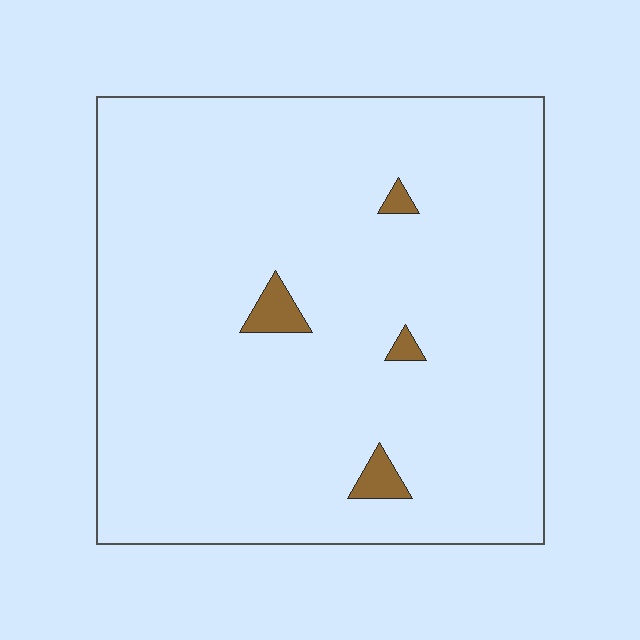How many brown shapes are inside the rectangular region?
4.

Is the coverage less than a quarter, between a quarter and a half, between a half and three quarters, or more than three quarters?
Less than a quarter.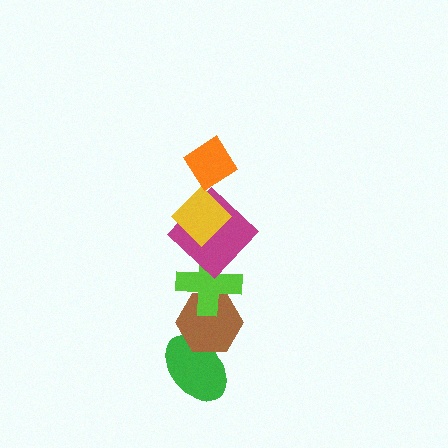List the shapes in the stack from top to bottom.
From top to bottom: the orange diamond, the yellow diamond, the magenta diamond, the lime cross, the brown hexagon, the green ellipse.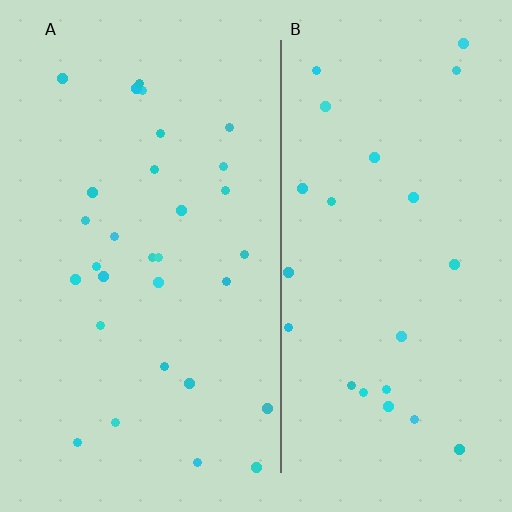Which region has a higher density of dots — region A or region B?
A (the left).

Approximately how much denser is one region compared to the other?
Approximately 1.3× — region A over region B.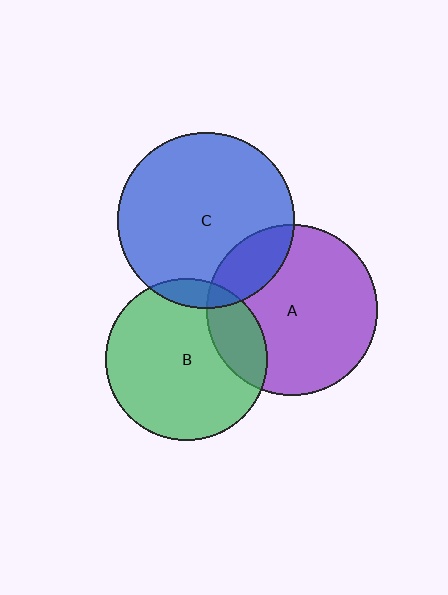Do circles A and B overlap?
Yes.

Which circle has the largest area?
Circle C (blue).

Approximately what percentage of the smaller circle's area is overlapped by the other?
Approximately 20%.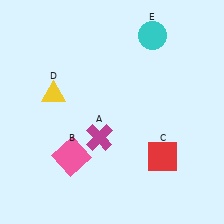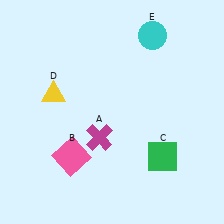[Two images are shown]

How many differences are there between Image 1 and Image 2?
There is 1 difference between the two images.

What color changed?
The square (C) changed from red in Image 1 to green in Image 2.